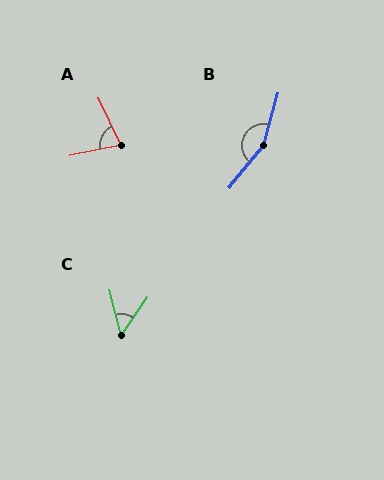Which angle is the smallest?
C, at approximately 47 degrees.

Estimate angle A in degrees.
Approximately 76 degrees.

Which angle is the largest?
B, at approximately 156 degrees.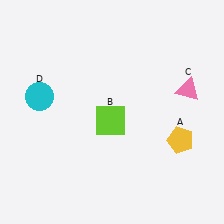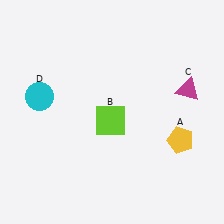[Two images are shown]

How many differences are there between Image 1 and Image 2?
There is 1 difference between the two images.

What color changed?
The triangle (C) changed from pink in Image 1 to magenta in Image 2.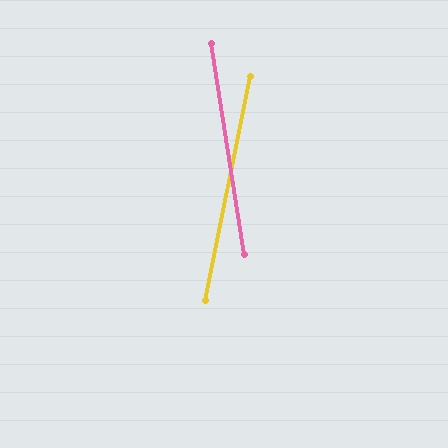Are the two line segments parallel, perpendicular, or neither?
Neither parallel nor perpendicular — they differ by about 20°.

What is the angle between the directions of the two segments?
Approximately 20 degrees.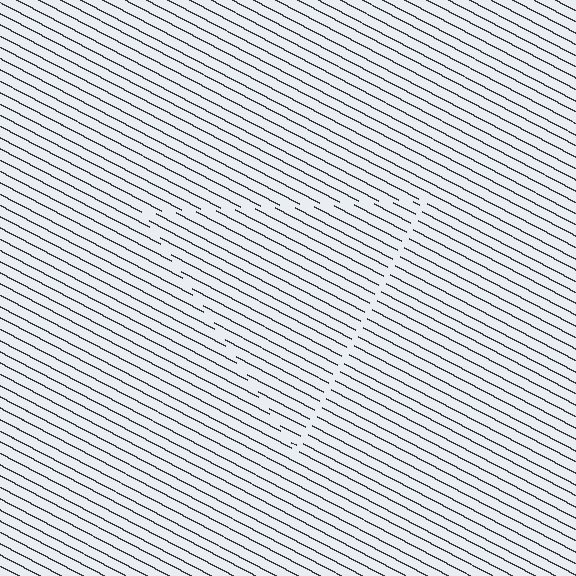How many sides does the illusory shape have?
3 sides — the line-ends trace a triangle.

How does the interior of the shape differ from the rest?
The interior of the shape contains the same grating, shifted by half a period — the contour is defined by the phase discontinuity where line-ends from the inner and outer gratings abut.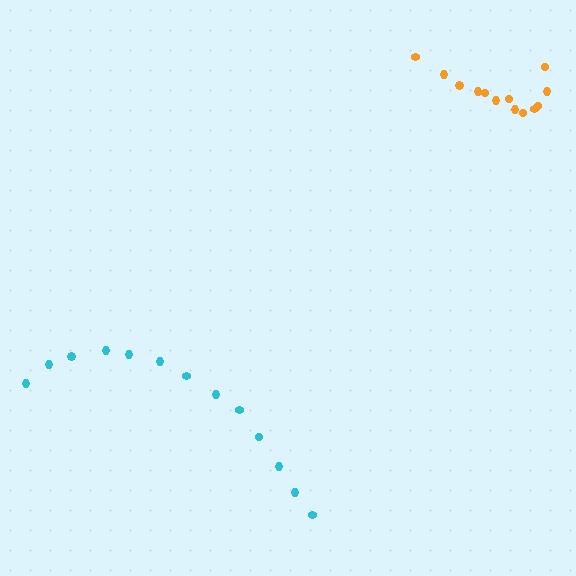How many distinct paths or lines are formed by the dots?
There are 2 distinct paths.